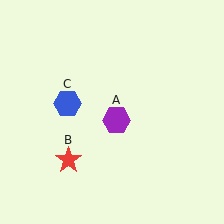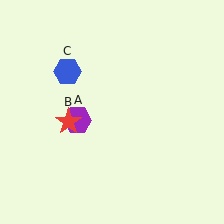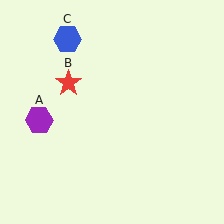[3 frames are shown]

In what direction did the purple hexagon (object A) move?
The purple hexagon (object A) moved left.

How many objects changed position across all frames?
3 objects changed position: purple hexagon (object A), red star (object B), blue hexagon (object C).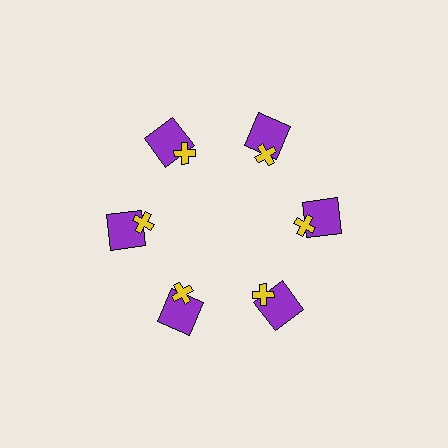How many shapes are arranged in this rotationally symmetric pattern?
There are 12 shapes, arranged in 6 groups of 2.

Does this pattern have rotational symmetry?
Yes, this pattern has 6-fold rotational symmetry. It looks the same after rotating 60 degrees around the center.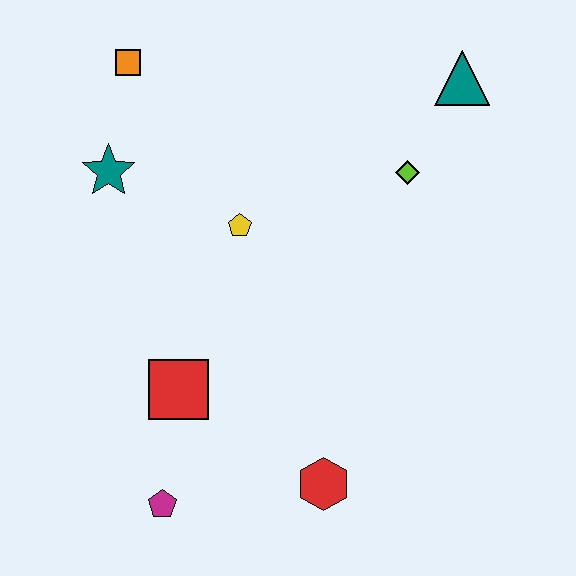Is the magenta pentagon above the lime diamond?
No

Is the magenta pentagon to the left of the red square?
Yes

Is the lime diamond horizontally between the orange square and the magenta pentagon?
No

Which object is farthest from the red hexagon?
The orange square is farthest from the red hexagon.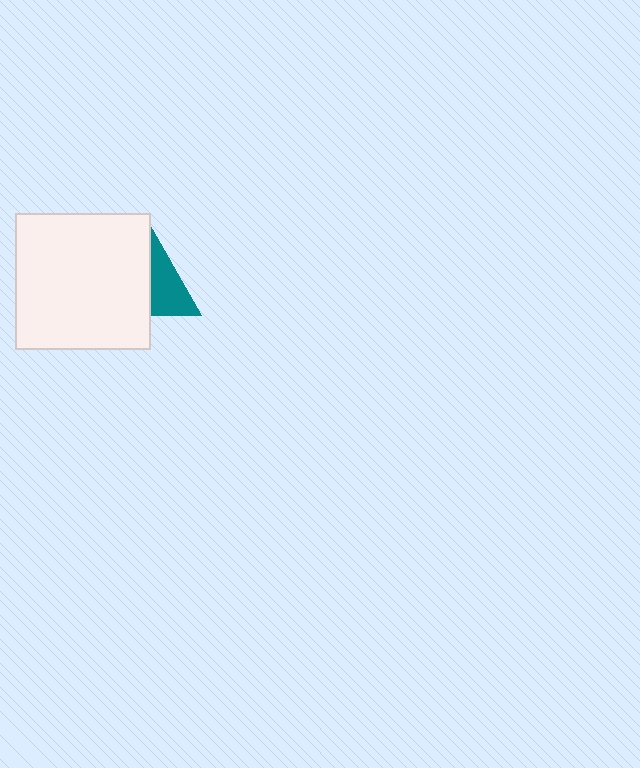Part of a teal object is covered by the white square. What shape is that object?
It is a triangle.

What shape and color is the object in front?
The object in front is a white square.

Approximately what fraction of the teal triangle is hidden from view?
Roughly 62% of the teal triangle is hidden behind the white square.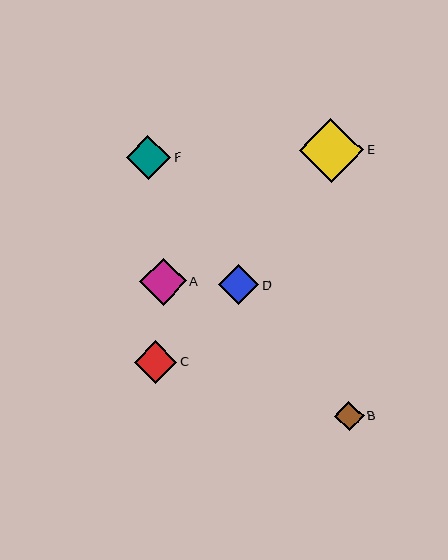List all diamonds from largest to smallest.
From largest to smallest: E, A, F, C, D, B.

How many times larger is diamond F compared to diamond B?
Diamond F is approximately 1.5 times the size of diamond B.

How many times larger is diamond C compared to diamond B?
Diamond C is approximately 1.4 times the size of diamond B.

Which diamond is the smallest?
Diamond B is the smallest with a size of approximately 30 pixels.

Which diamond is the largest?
Diamond E is the largest with a size of approximately 64 pixels.